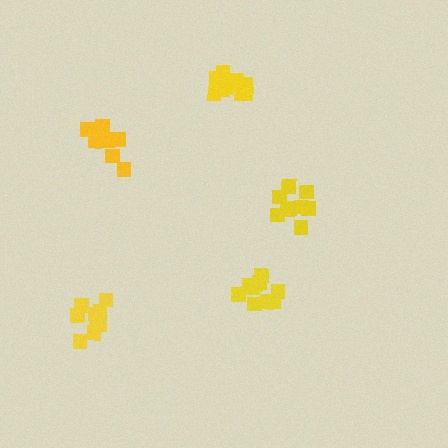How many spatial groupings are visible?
There are 5 spatial groupings.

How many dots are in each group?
Group 1: 10 dots, Group 2: 9 dots, Group 3: 9 dots, Group 4: 12 dots, Group 5: 9 dots (49 total).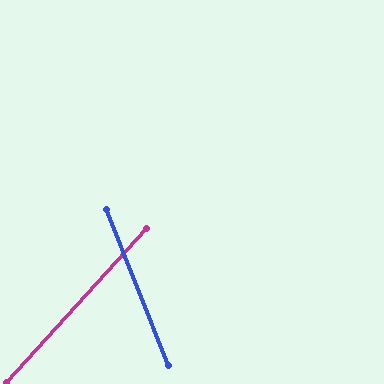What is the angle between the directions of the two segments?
Approximately 64 degrees.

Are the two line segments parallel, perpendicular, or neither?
Neither parallel nor perpendicular — they differ by about 64°.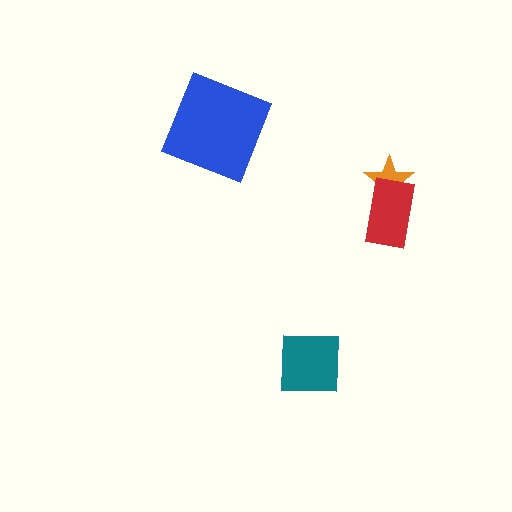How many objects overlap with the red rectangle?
1 object overlaps with the red rectangle.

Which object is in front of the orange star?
The red rectangle is in front of the orange star.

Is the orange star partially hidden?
Yes, it is partially covered by another shape.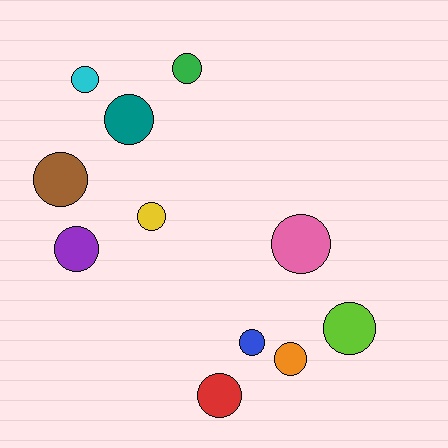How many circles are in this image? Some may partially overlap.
There are 11 circles.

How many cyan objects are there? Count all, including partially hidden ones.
There is 1 cyan object.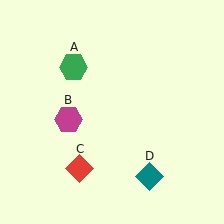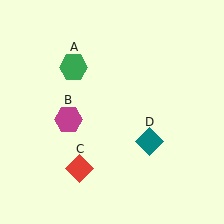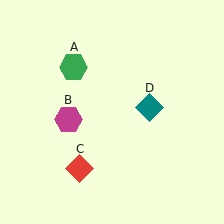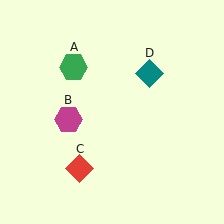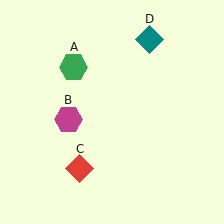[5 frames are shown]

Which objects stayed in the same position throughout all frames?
Green hexagon (object A) and magenta hexagon (object B) and red diamond (object C) remained stationary.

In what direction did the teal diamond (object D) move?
The teal diamond (object D) moved up.